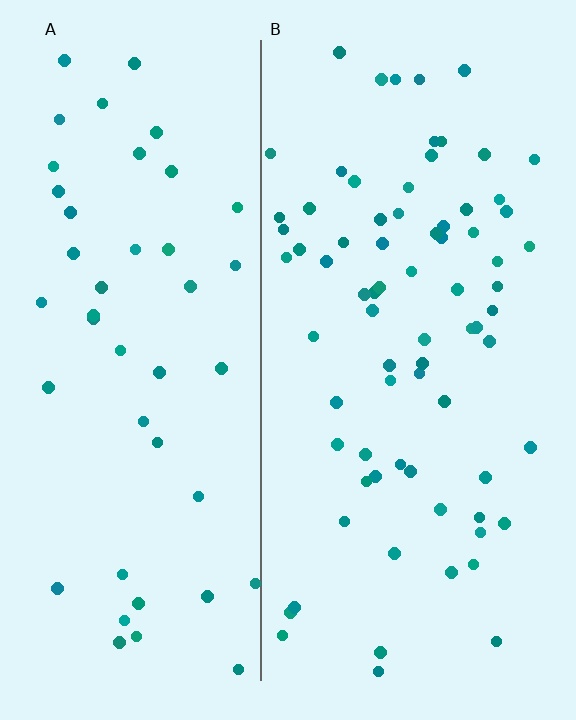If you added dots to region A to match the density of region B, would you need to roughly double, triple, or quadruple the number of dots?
Approximately double.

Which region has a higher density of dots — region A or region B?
B (the right).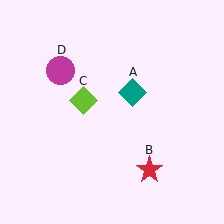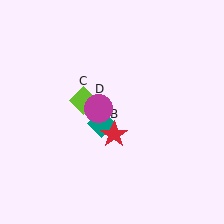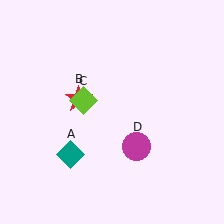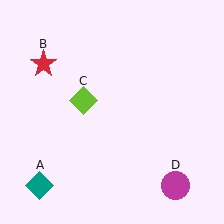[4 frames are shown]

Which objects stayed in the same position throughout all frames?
Lime diamond (object C) remained stationary.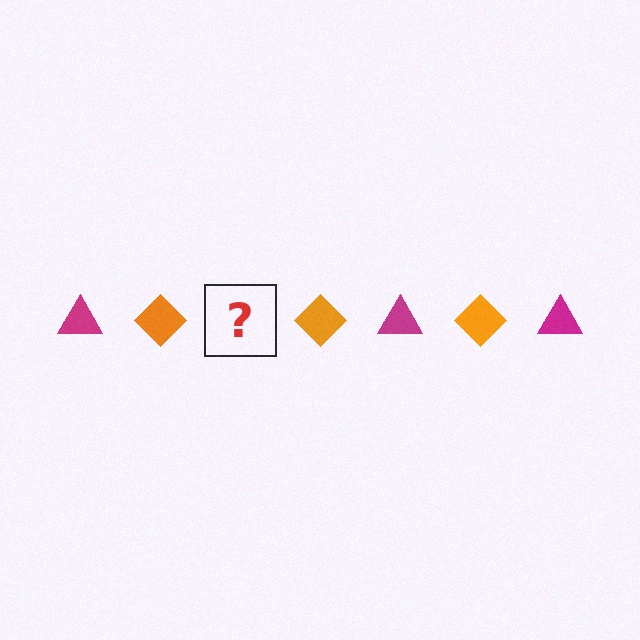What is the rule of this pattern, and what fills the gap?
The rule is that the pattern alternates between magenta triangle and orange diamond. The gap should be filled with a magenta triangle.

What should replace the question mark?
The question mark should be replaced with a magenta triangle.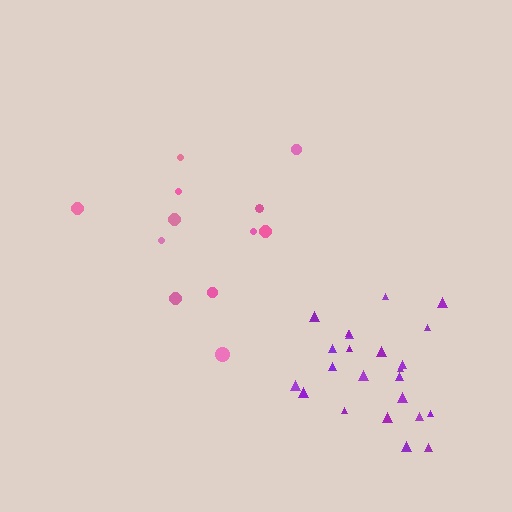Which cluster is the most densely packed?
Purple.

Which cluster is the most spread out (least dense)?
Pink.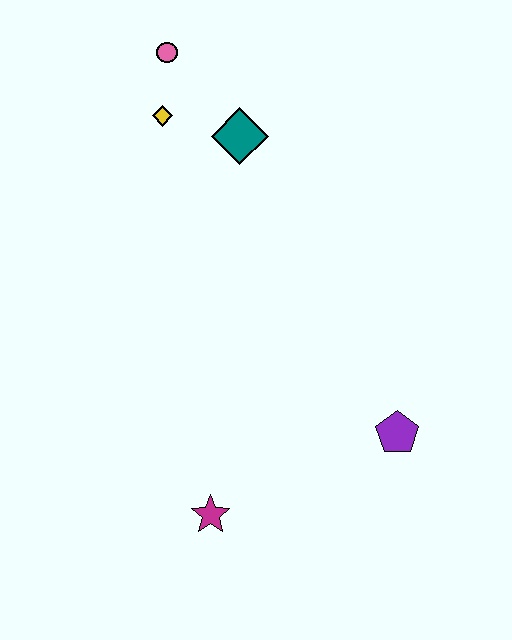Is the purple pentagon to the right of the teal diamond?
Yes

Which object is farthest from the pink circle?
The magenta star is farthest from the pink circle.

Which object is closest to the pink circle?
The yellow diamond is closest to the pink circle.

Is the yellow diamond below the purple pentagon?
No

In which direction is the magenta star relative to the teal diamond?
The magenta star is below the teal diamond.